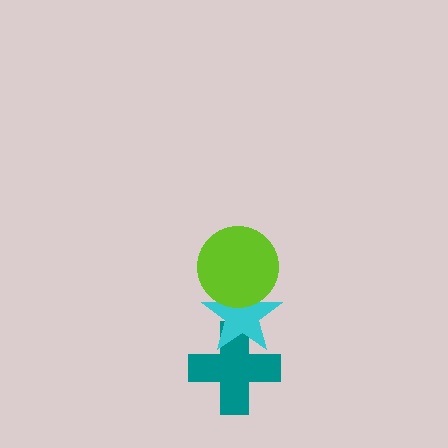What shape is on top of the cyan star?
The lime circle is on top of the cyan star.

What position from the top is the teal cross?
The teal cross is 3rd from the top.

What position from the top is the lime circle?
The lime circle is 1st from the top.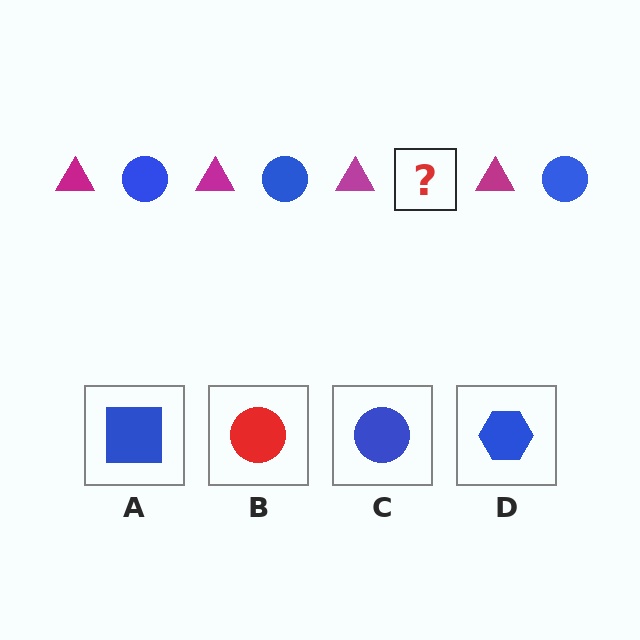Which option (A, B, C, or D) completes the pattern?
C.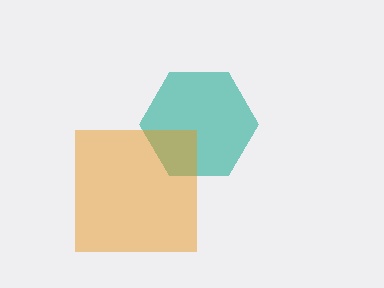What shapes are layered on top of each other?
The layered shapes are: a teal hexagon, an orange square.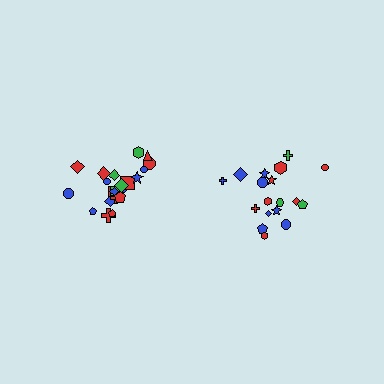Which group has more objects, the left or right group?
The left group.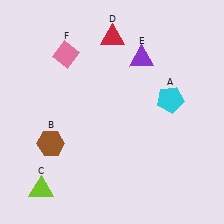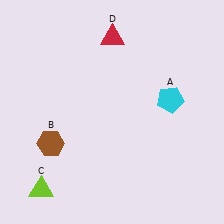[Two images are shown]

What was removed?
The purple triangle (E), the pink diamond (F) were removed in Image 2.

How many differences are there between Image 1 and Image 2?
There are 2 differences between the two images.